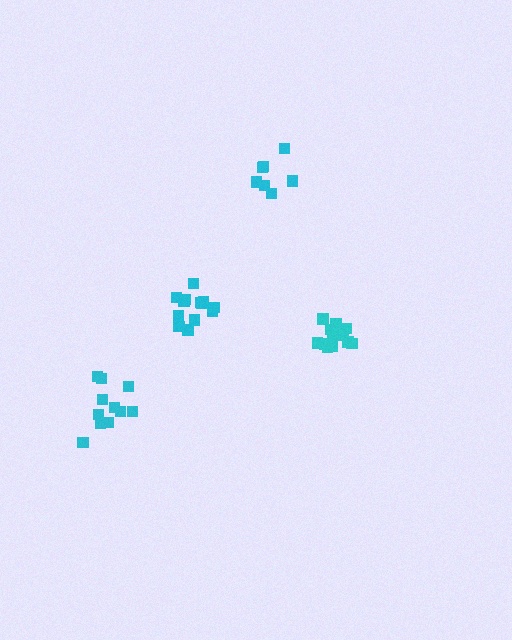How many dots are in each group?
Group 1: 11 dots, Group 2: 7 dots, Group 3: 13 dots, Group 4: 13 dots (44 total).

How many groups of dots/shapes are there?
There are 4 groups.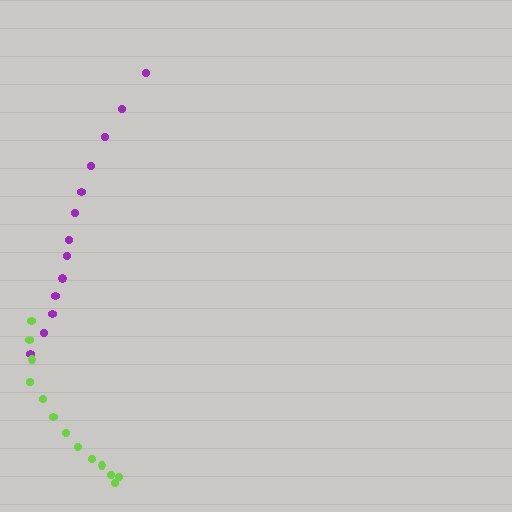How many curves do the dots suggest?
There are 2 distinct paths.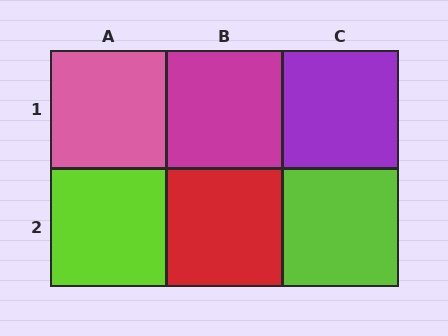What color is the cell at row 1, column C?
Purple.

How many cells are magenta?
1 cell is magenta.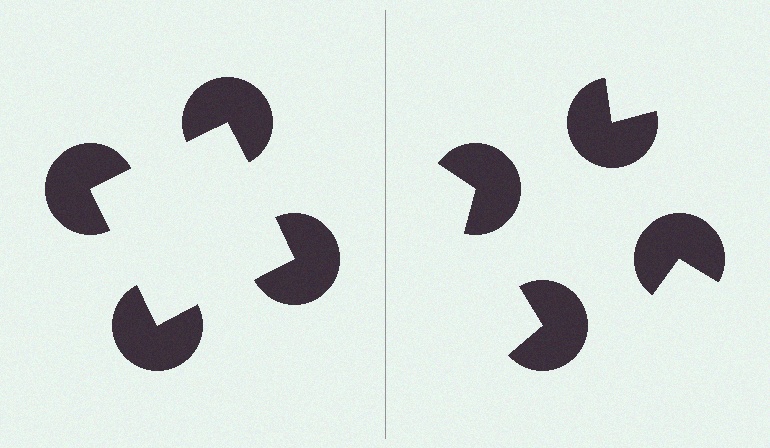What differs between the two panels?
The pac-man discs are positioned identically on both sides; only the wedge orientations differ. On the left they align to a square; on the right they are misaligned.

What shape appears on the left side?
An illusory square.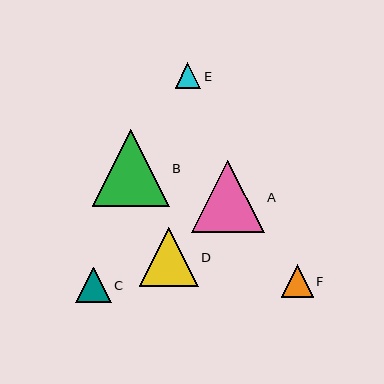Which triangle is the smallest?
Triangle E is the smallest with a size of approximately 26 pixels.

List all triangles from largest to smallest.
From largest to smallest: B, A, D, C, F, E.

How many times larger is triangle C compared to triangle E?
Triangle C is approximately 1.4 times the size of triangle E.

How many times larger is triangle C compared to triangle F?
Triangle C is approximately 1.1 times the size of triangle F.